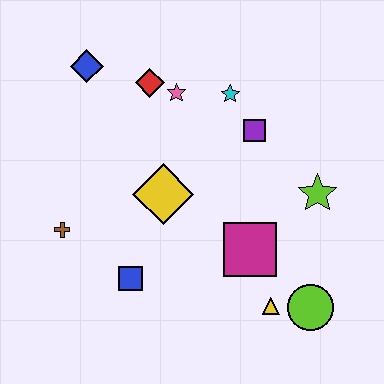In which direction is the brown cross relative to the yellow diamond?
The brown cross is to the left of the yellow diamond.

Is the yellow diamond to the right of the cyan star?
No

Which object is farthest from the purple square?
The brown cross is farthest from the purple square.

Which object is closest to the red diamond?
The pink star is closest to the red diamond.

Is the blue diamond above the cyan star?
Yes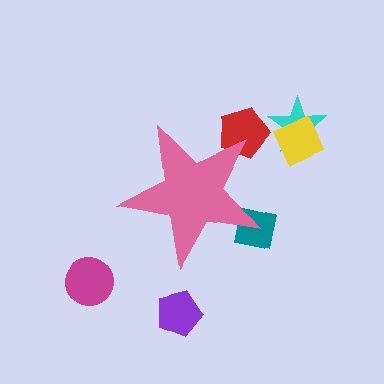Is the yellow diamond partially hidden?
No, the yellow diamond is fully visible.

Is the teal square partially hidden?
Yes, the teal square is partially hidden behind the pink star.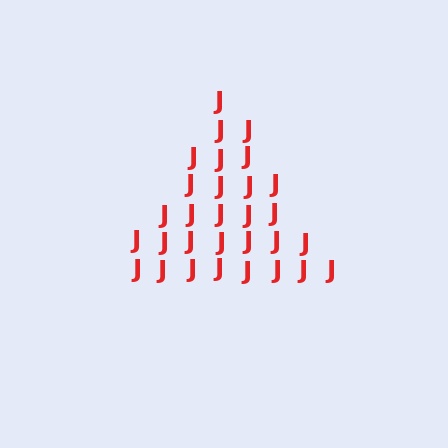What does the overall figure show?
The overall figure shows a triangle.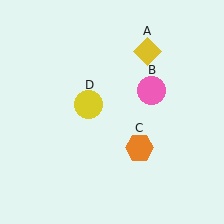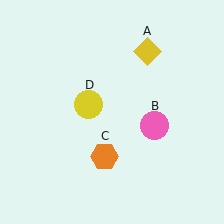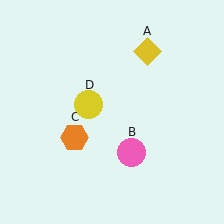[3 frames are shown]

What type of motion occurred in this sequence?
The pink circle (object B), orange hexagon (object C) rotated clockwise around the center of the scene.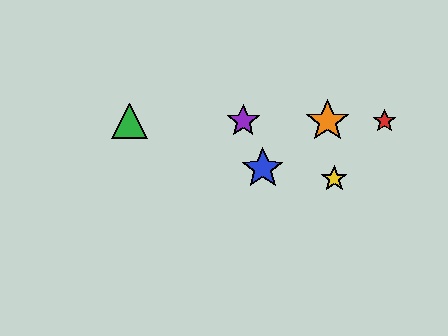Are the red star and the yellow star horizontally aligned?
No, the red star is at y≈121 and the yellow star is at y≈179.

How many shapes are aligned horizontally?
4 shapes (the red star, the green triangle, the purple star, the orange star) are aligned horizontally.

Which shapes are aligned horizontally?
The red star, the green triangle, the purple star, the orange star are aligned horizontally.